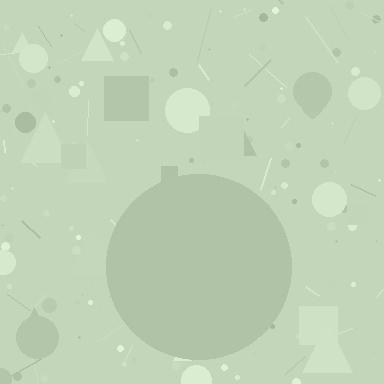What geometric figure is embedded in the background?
A circle is embedded in the background.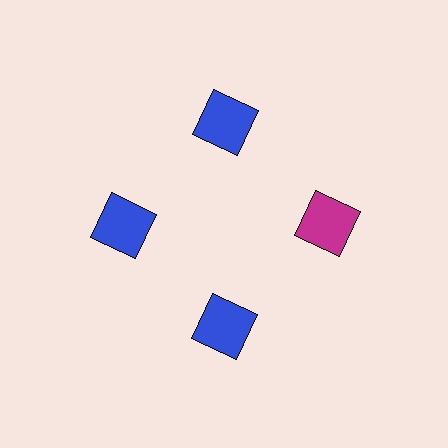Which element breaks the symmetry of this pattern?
The magenta square at roughly the 3 o'clock position breaks the symmetry. All other shapes are blue squares.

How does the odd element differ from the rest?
It has a different color: magenta instead of blue.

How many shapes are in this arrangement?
There are 4 shapes arranged in a ring pattern.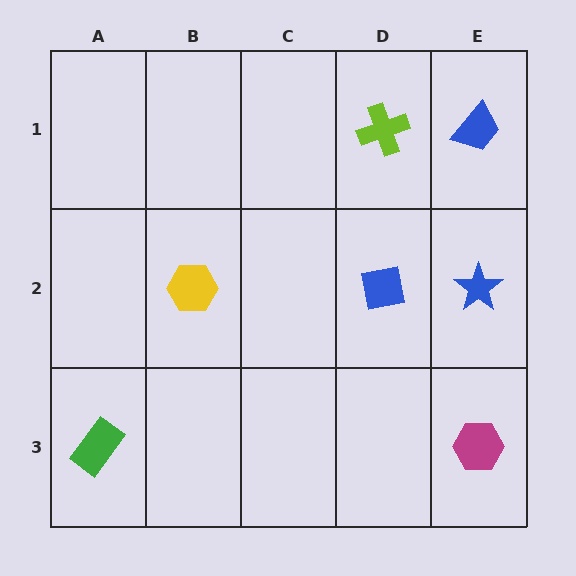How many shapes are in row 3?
2 shapes.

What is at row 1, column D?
A lime cross.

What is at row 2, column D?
A blue square.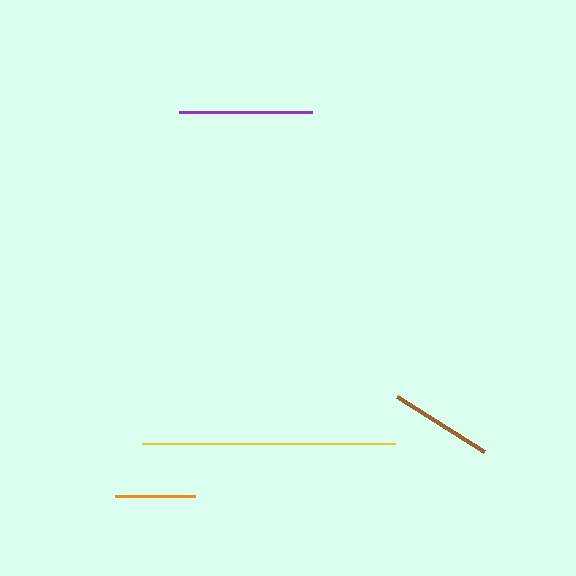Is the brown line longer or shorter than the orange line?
The brown line is longer than the orange line.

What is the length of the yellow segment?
The yellow segment is approximately 253 pixels long.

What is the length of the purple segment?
The purple segment is approximately 133 pixels long.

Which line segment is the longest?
The yellow line is the longest at approximately 253 pixels.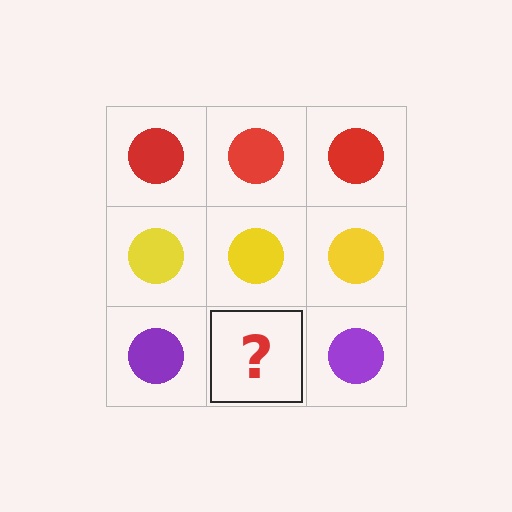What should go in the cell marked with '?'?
The missing cell should contain a purple circle.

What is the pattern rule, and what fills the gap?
The rule is that each row has a consistent color. The gap should be filled with a purple circle.